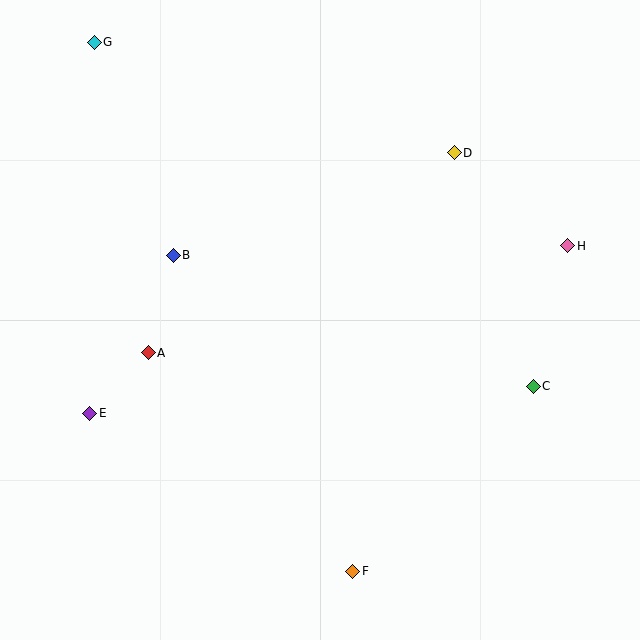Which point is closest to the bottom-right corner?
Point C is closest to the bottom-right corner.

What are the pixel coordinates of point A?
Point A is at (148, 353).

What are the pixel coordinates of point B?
Point B is at (173, 255).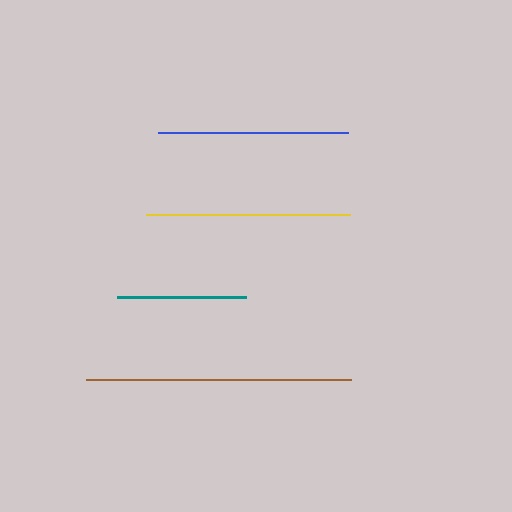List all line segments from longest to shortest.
From longest to shortest: brown, yellow, blue, teal.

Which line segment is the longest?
The brown line is the longest at approximately 265 pixels.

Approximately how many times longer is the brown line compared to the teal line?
The brown line is approximately 2.1 times the length of the teal line.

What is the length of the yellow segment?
The yellow segment is approximately 204 pixels long.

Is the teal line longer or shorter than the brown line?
The brown line is longer than the teal line.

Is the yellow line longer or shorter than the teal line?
The yellow line is longer than the teal line.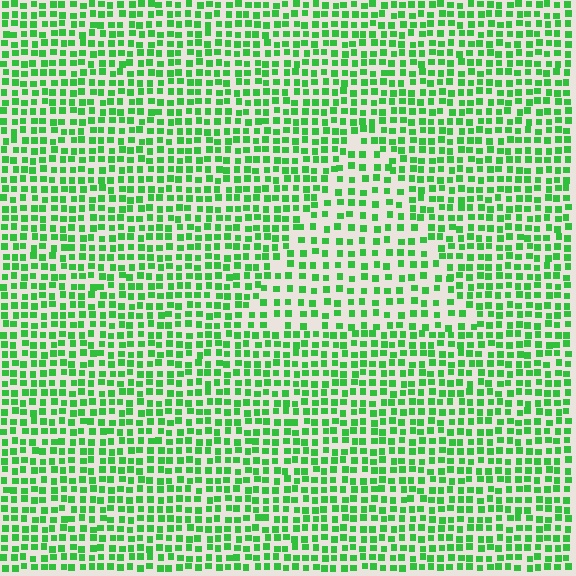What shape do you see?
I see a triangle.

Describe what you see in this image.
The image contains small green elements arranged at two different densities. A triangle-shaped region is visible where the elements are less densely packed than the surrounding area.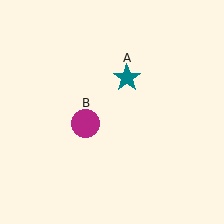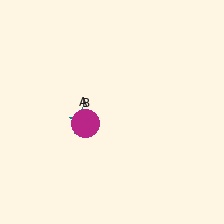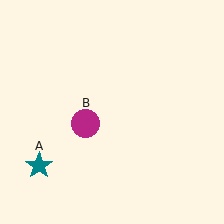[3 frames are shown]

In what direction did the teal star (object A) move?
The teal star (object A) moved down and to the left.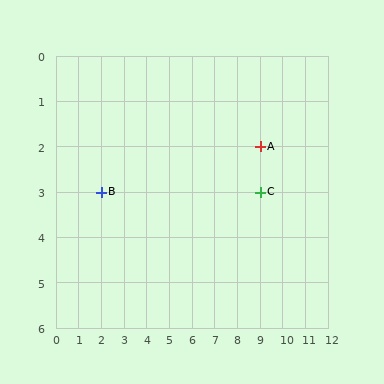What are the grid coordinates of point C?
Point C is at grid coordinates (9, 3).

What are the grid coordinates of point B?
Point B is at grid coordinates (2, 3).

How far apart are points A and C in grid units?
Points A and C are 1 row apart.